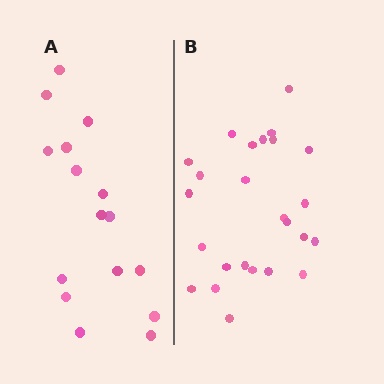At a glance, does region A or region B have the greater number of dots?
Region B (the right region) has more dots.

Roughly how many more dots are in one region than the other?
Region B has roughly 8 or so more dots than region A.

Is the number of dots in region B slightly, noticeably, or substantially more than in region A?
Region B has substantially more. The ratio is roughly 1.6 to 1.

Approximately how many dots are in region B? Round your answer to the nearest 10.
About 20 dots. (The exact count is 25, which rounds to 20.)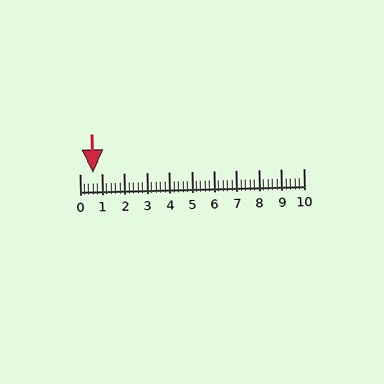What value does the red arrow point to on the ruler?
The red arrow points to approximately 0.6.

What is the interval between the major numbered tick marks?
The major tick marks are spaced 1 units apart.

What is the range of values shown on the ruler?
The ruler shows values from 0 to 10.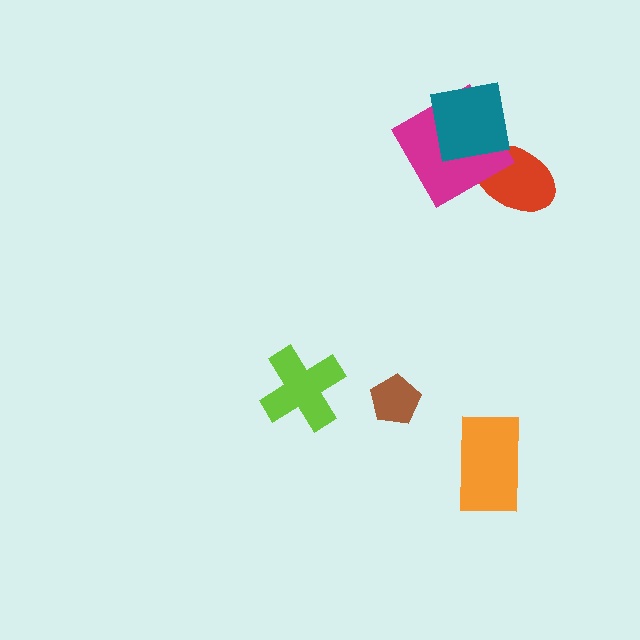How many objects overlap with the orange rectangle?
0 objects overlap with the orange rectangle.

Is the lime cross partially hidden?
No, no other shape covers it.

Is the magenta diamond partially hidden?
Yes, it is partially covered by another shape.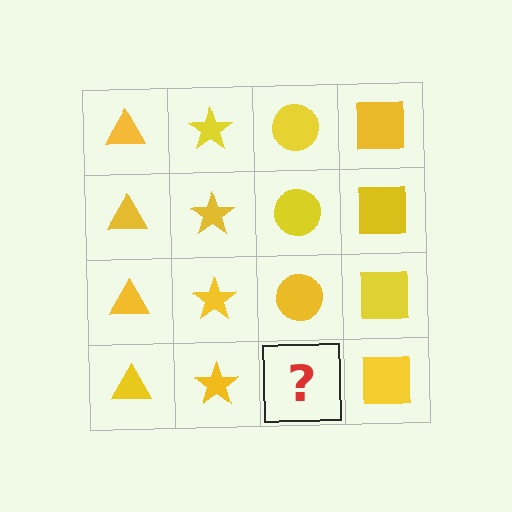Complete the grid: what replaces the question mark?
The question mark should be replaced with a yellow circle.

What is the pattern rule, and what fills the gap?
The rule is that each column has a consistent shape. The gap should be filled with a yellow circle.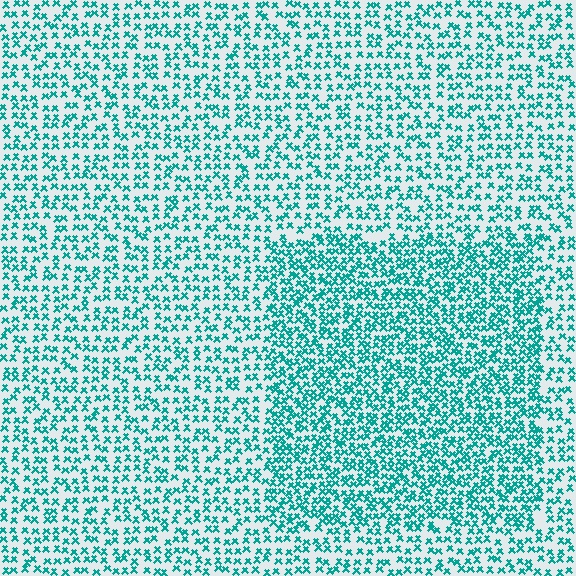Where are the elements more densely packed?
The elements are more densely packed inside the rectangle boundary.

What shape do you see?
I see a rectangle.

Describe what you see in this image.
The image contains small teal elements arranged at two different densities. A rectangle-shaped region is visible where the elements are more densely packed than the surrounding area.